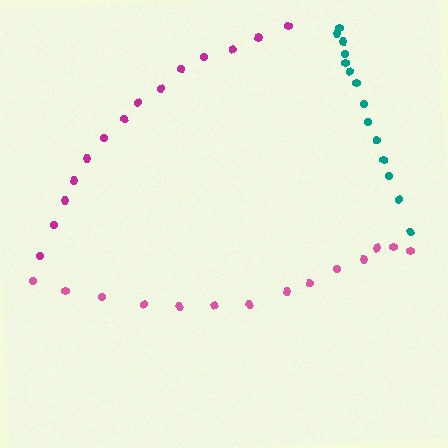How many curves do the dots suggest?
There are 3 distinct paths.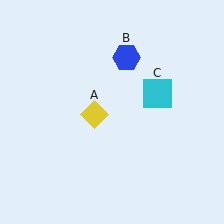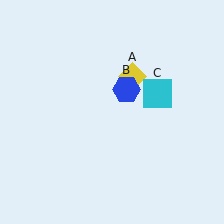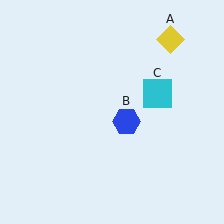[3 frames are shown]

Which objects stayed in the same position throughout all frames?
Cyan square (object C) remained stationary.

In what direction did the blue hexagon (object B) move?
The blue hexagon (object B) moved down.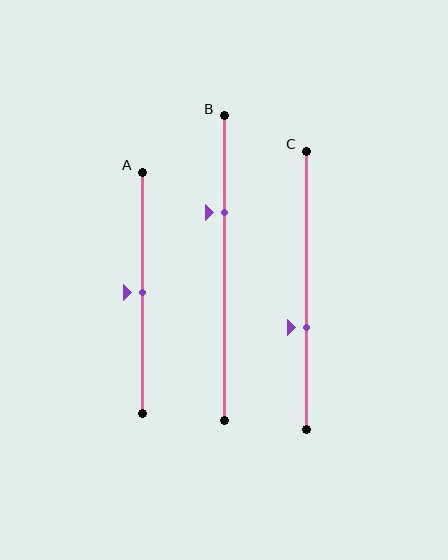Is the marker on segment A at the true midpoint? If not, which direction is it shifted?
Yes, the marker on segment A is at the true midpoint.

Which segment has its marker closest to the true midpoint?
Segment A has its marker closest to the true midpoint.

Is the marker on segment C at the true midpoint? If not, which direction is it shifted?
No, the marker on segment C is shifted downward by about 13% of the segment length.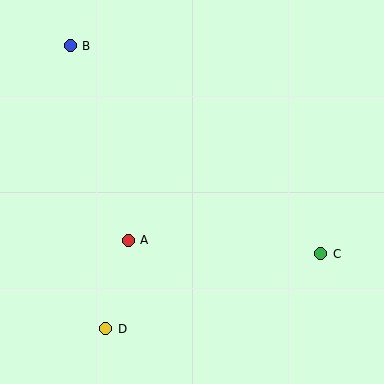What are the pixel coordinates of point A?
Point A is at (128, 240).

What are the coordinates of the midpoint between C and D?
The midpoint between C and D is at (213, 291).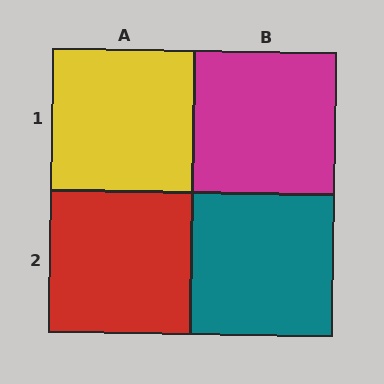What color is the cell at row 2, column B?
Teal.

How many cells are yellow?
1 cell is yellow.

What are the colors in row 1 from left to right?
Yellow, magenta.